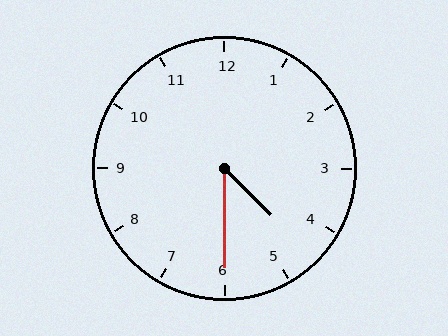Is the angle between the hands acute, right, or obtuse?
It is acute.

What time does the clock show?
4:30.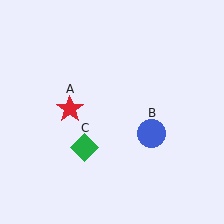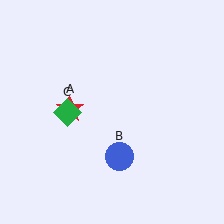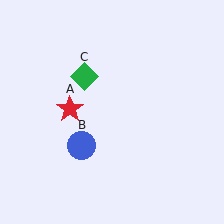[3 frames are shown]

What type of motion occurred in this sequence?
The blue circle (object B), green diamond (object C) rotated clockwise around the center of the scene.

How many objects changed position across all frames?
2 objects changed position: blue circle (object B), green diamond (object C).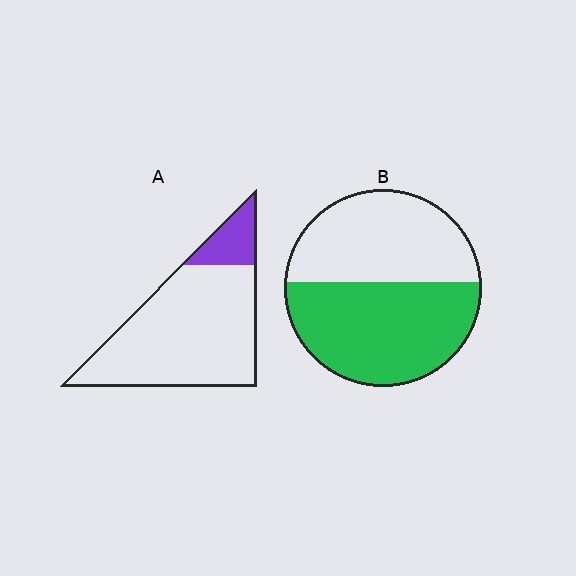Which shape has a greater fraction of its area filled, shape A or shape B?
Shape B.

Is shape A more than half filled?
No.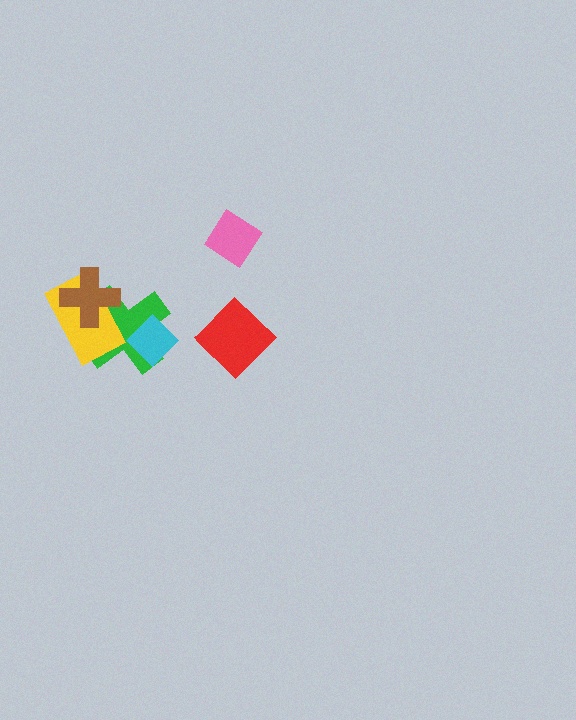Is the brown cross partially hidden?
No, no other shape covers it.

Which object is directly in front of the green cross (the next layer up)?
The yellow rectangle is directly in front of the green cross.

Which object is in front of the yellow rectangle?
The brown cross is in front of the yellow rectangle.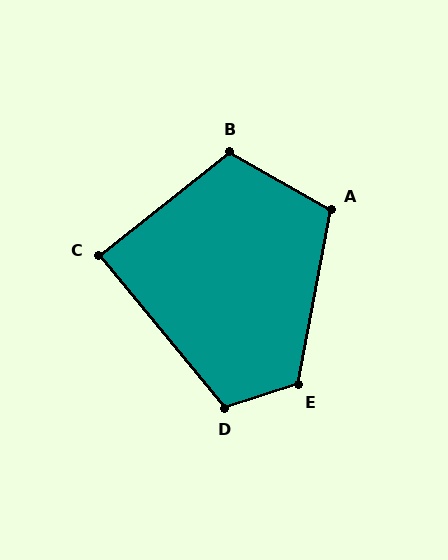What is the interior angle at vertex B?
Approximately 112 degrees (obtuse).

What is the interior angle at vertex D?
Approximately 112 degrees (obtuse).